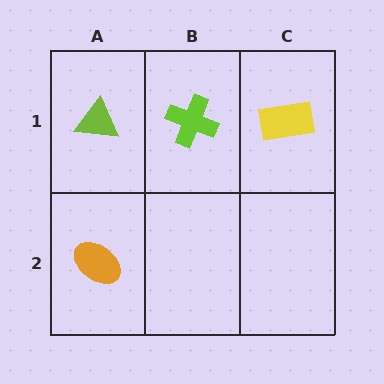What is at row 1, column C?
A yellow rectangle.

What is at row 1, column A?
A lime triangle.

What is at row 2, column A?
An orange ellipse.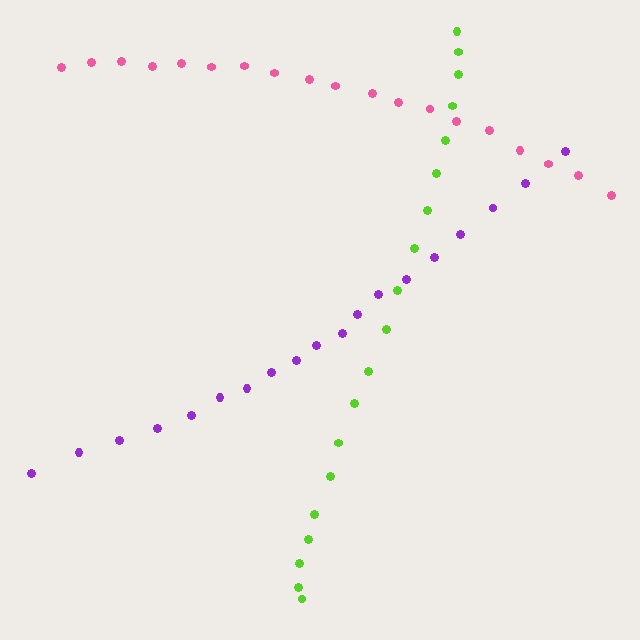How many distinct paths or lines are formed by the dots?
There are 3 distinct paths.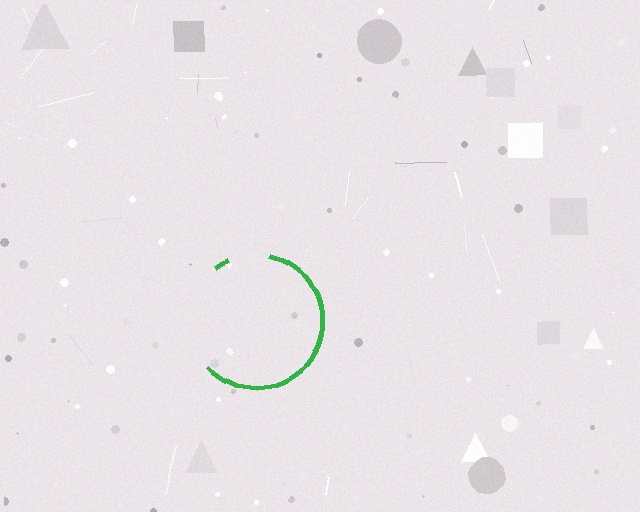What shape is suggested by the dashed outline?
The dashed outline suggests a circle.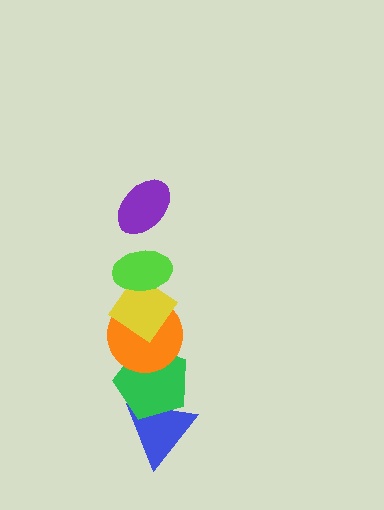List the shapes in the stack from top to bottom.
From top to bottom: the purple ellipse, the lime ellipse, the yellow diamond, the orange circle, the green pentagon, the blue triangle.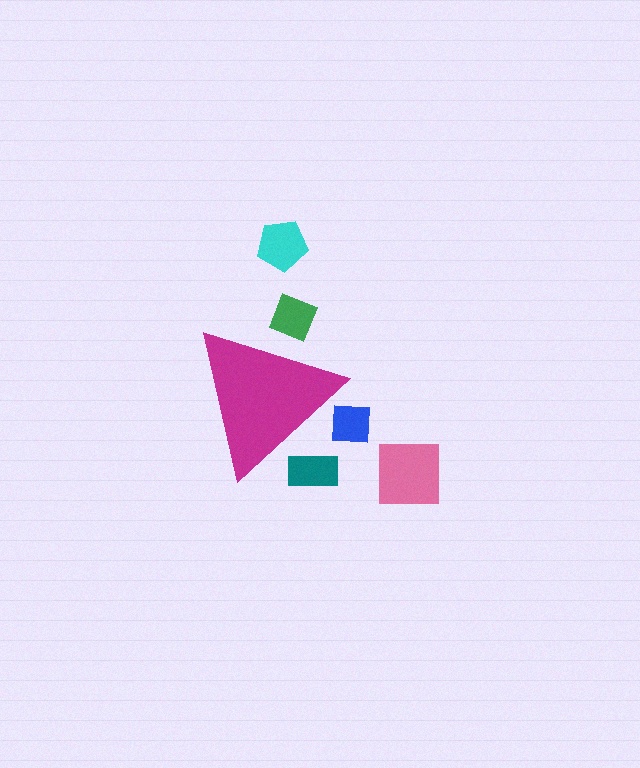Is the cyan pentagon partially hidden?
No, the cyan pentagon is fully visible.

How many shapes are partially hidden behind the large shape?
3 shapes are partially hidden.